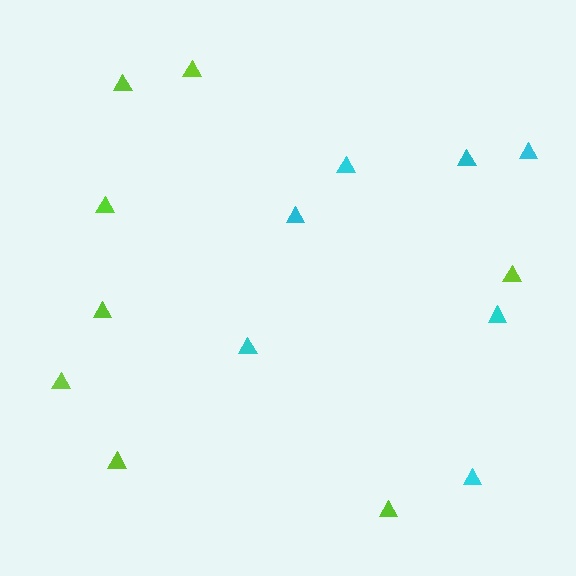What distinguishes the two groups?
There are 2 groups: one group of cyan triangles (7) and one group of lime triangles (8).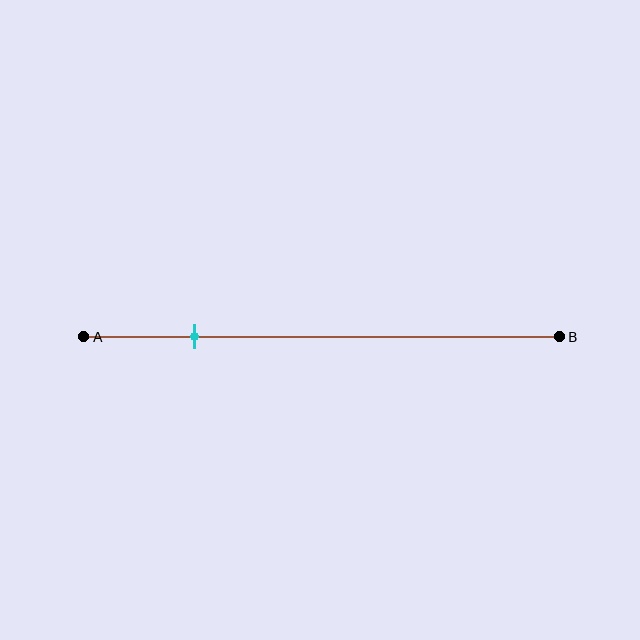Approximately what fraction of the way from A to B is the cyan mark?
The cyan mark is approximately 25% of the way from A to B.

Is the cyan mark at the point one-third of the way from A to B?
No, the mark is at about 25% from A, not at the 33% one-third point.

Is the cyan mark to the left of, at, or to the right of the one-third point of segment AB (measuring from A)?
The cyan mark is to the left of the one-third point of segment AB.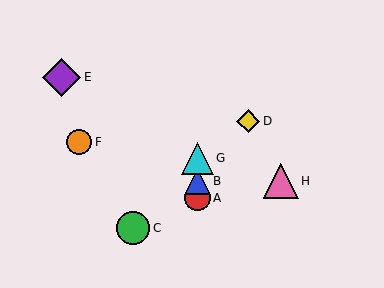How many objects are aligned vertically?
3 objects (A, B, G) are aligned vertically.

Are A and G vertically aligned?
Yes, both are at x≈197.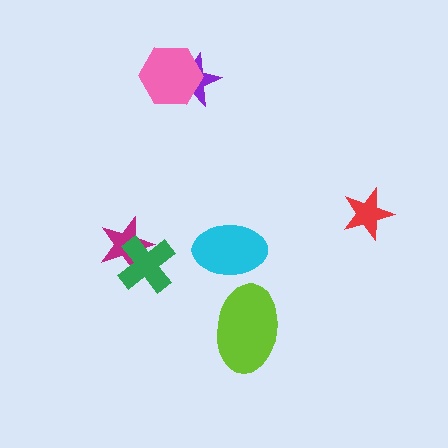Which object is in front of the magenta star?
The green cross is in front of the magenta star.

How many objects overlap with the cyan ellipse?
0 objects overlap with the cyan ellipse.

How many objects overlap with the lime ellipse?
0 objects overlap with the lime ellipse.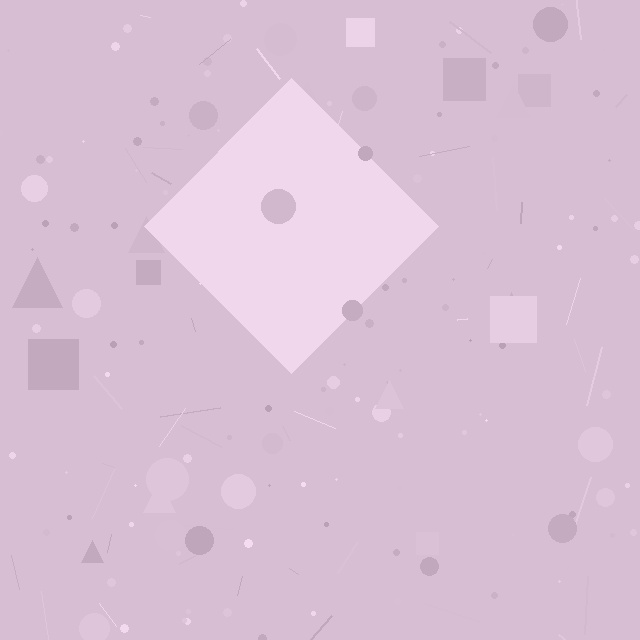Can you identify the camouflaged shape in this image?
The camouflaged shape is a diamond.